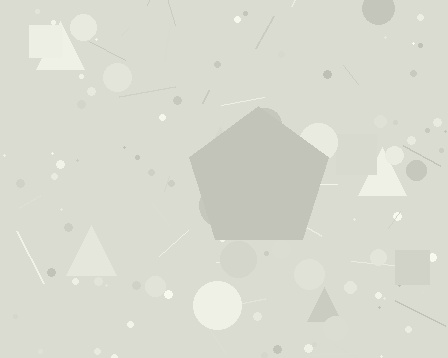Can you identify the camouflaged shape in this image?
The camouflaged shape is a pentagon.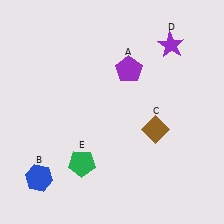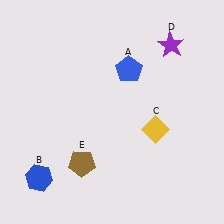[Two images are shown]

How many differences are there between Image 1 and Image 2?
There are 3 differences between the two images.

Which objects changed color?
A changed from purple to blue. C changed from brown to yellow. E changed from green to brown.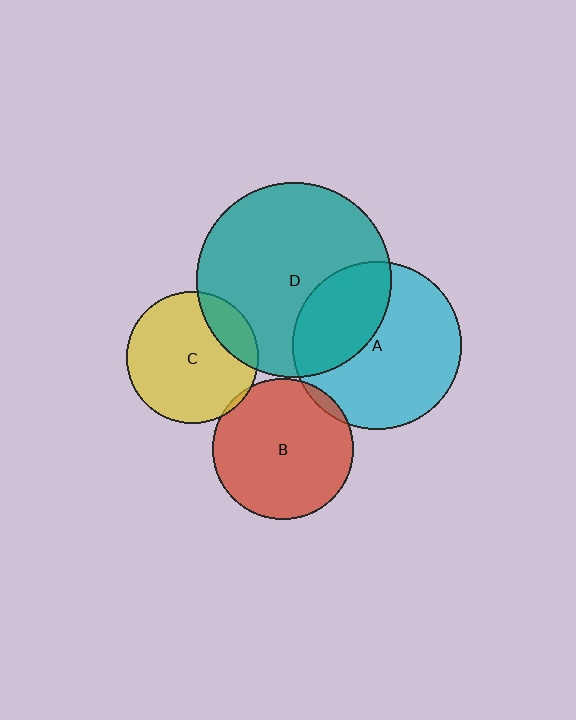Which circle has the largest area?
Circle D (teal).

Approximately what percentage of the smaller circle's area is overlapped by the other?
Approximately 35%.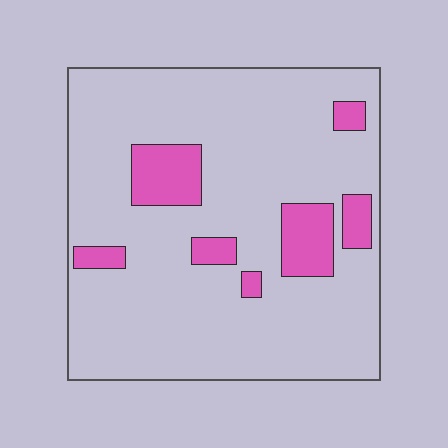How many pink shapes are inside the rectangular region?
7.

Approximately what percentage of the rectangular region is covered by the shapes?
Approximately 15%.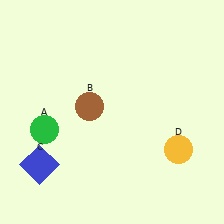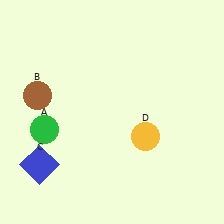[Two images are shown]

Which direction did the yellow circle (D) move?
The yellow circle (D) moved left.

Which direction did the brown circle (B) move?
The brown circle (B) moved left.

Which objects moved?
The objects that moved are: the brown circle (B), the yellow circle (D).